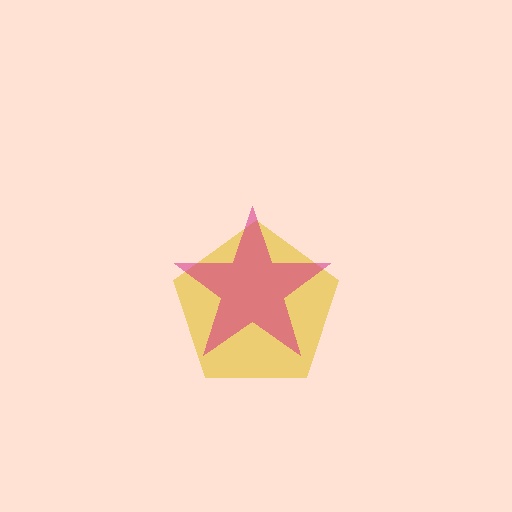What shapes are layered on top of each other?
The layered shapes are: a yellow pentagon, a magenta star.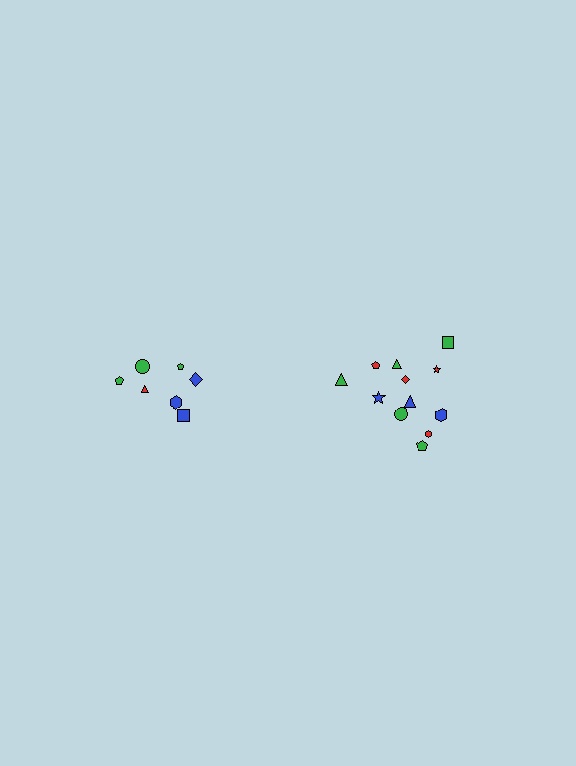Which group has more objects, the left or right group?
The right group.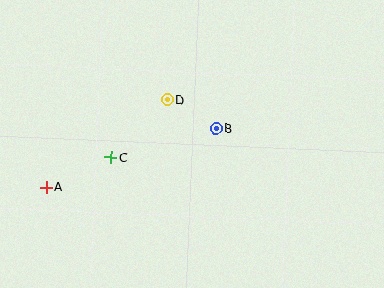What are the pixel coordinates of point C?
Point C is at (111, 157).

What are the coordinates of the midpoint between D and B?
The midpoint between D and B is at (191, 114).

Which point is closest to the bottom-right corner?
Point B is closest to the bottom-right corner.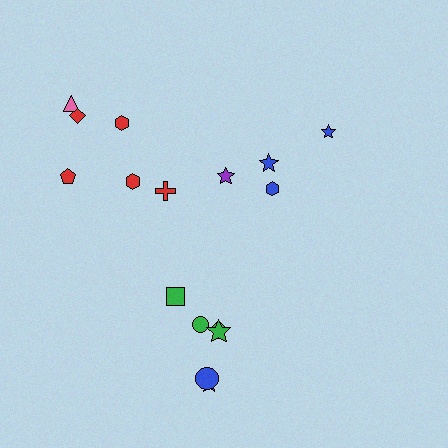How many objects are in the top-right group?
There are 4 objects.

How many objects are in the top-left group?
There are 6 objects.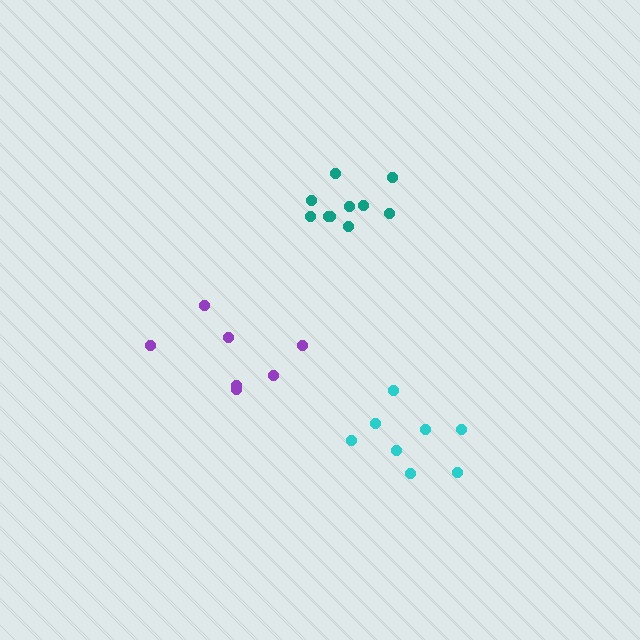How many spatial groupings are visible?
There are 3 spatial groupings.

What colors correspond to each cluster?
The clusters are colored: teal, cyan, purple.